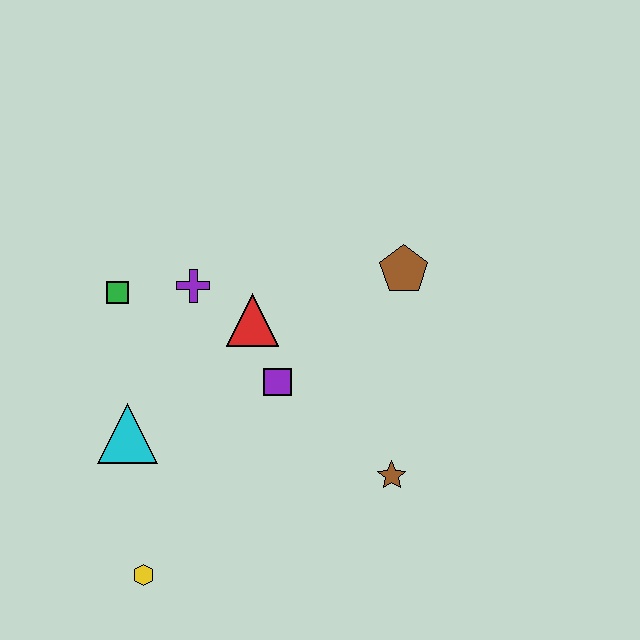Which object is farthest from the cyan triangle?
The brown pentagon is farthest from the cyan triangle.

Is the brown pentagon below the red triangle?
No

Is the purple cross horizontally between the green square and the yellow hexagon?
No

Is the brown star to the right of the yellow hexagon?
Yes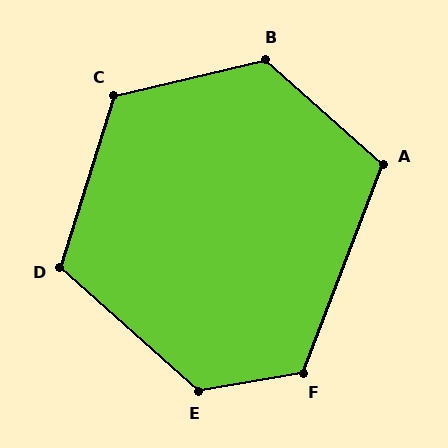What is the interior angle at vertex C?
Approximately 120 degrees (obtuse).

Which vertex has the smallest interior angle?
A, at approximately 111 degrees.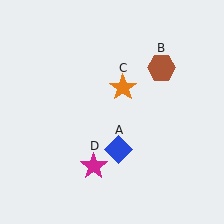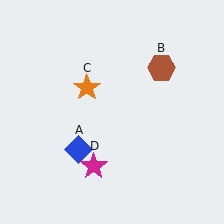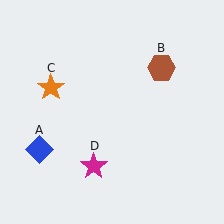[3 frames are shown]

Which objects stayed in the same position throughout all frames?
Brown hexagon (object B) and magenta star (object D) remained stationary.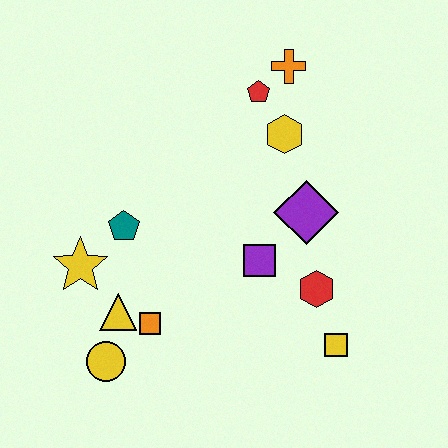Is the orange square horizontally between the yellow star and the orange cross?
Yes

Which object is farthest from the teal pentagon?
The yellow square is farthest from the teal pentagon.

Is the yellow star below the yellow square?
No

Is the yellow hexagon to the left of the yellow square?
Yes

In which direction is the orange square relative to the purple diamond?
The orange square is to the left of the purple diamond.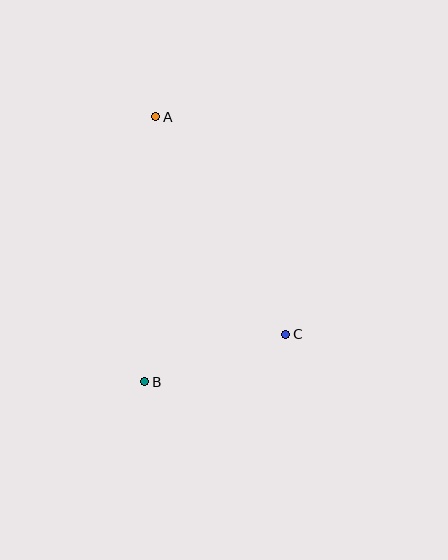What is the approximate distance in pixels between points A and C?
The distance between A and C is approximately 254 pixels.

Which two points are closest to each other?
Points B and C are closest to each other.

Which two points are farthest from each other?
Points A and B are farthest from each other.